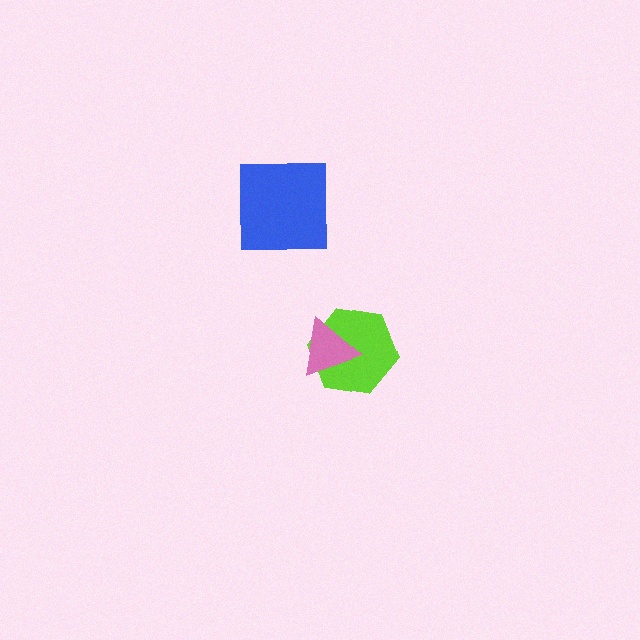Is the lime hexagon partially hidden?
Yes, it is partially covered by another shape.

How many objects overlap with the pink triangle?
1 object overlaps with the pink triangle.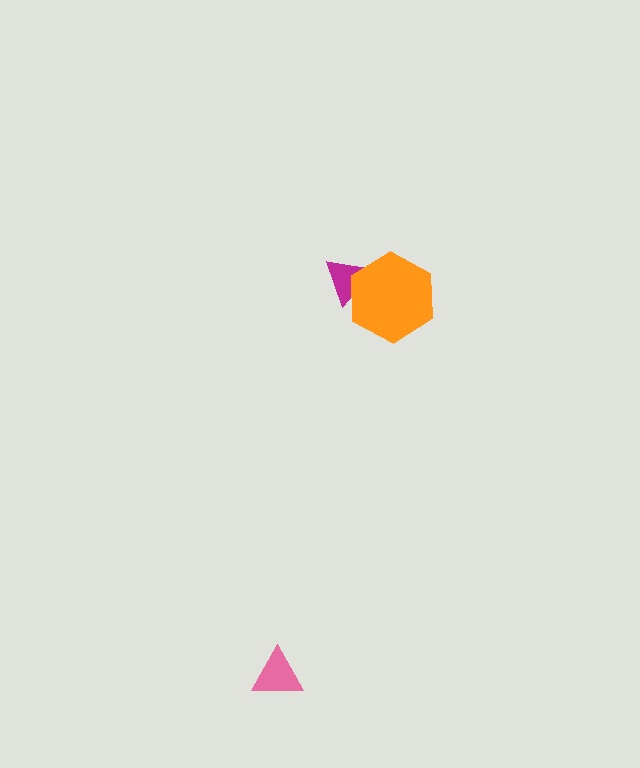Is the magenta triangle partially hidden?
Yes, it is partially covered by another shape.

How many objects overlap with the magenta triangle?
1 object overlaps with the magenta triangle.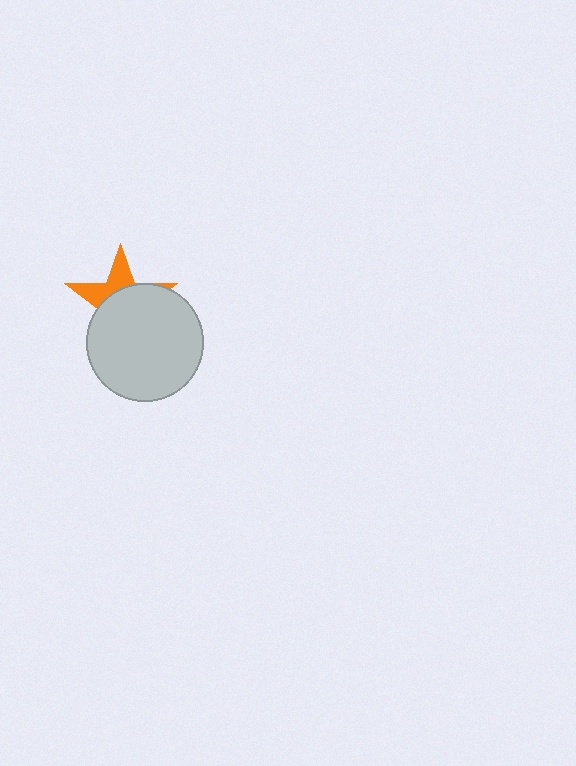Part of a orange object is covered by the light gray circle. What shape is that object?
It is a star.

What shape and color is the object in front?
The object in front is a light gray circle.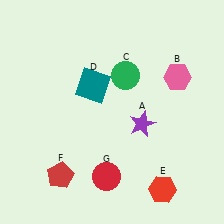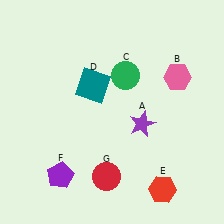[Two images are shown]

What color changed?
The pentagon (F) changed from red in Image 1 to purple in Image 2.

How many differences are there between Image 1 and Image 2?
There is 1 difference between the two images.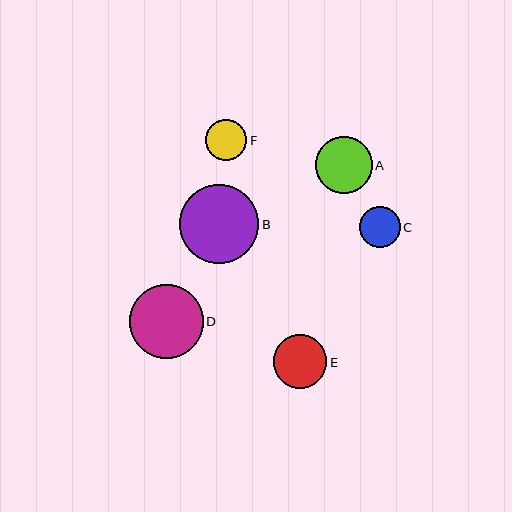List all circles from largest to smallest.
From largest to smallest: B, D, A, E, F, C.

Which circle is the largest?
Circle B is the largest with a size of approximately 79 pixels.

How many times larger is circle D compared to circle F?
Circle D is approximately 1.8 times the size of circle F.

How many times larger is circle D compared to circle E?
Circle D is approximately 1.4 times the size of circle E.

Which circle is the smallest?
Circle C is the smallest with a size of approximately 41 pixels.